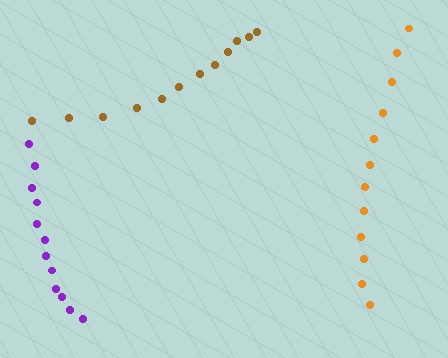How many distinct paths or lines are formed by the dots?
There are 3 distinct paths.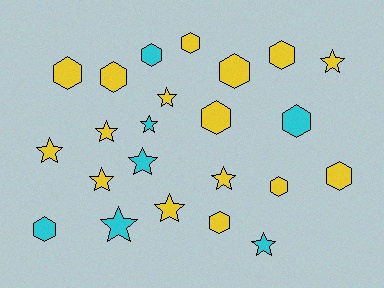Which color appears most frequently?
Yellow, with 16 objects.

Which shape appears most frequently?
Hexagon, with 12 objects.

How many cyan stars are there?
There are 4 cyan stars.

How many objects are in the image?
There are 23 objects.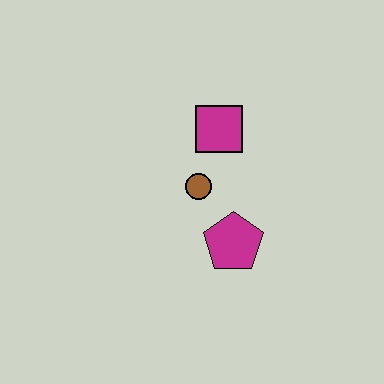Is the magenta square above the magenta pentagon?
Yes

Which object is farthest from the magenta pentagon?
The magenta square is farthest from the magenta pentagon.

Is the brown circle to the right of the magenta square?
No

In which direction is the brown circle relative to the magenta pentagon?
The brown circle is above the magenta pentagon.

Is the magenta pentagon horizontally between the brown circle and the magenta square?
No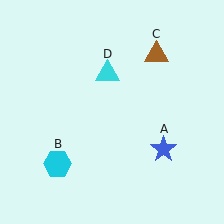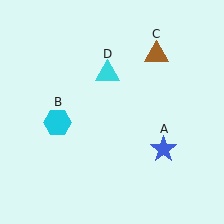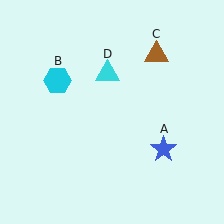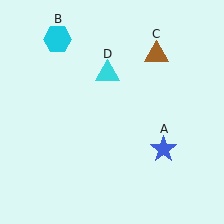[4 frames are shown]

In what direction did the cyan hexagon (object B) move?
The cyan hexagon (object B) moved up.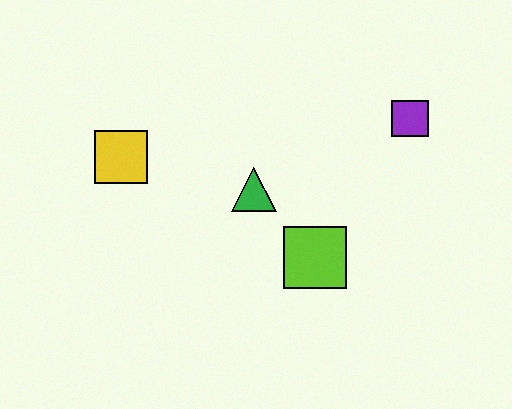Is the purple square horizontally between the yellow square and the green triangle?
No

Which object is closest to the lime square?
The green triangle is closest to the lime square.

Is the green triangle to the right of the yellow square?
Yes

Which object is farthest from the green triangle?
The purple square is farthest from the green triangle.